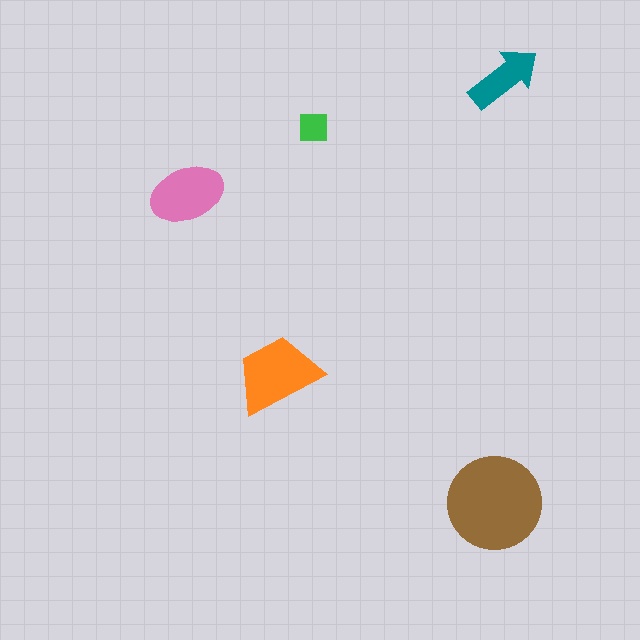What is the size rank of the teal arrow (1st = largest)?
4th.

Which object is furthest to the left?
The pink ellipse is leftmost.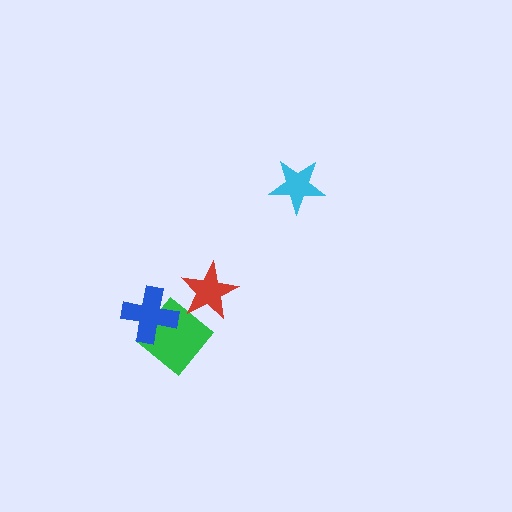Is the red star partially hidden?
No, no other shape covers it.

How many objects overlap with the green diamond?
1 object overlaps with the green diamond.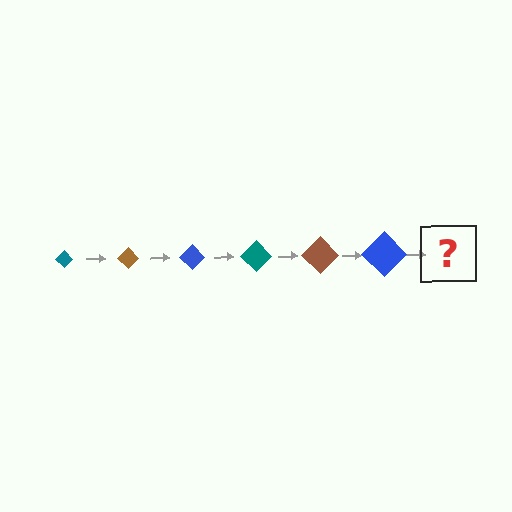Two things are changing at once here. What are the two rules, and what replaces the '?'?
The two rules are that the diamond grows larger each step and the color cycles through teal, brown, and blue. The '?' should be a teal diamond, larger than the previous one.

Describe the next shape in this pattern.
It should be a teal diamond, larger than the previous one.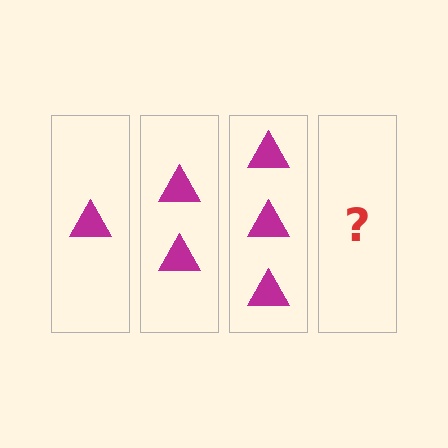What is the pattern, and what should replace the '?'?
The pattern is that each step adds one more triangle. The '?' should be 4 triangles.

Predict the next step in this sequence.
The next step is 4 triangles.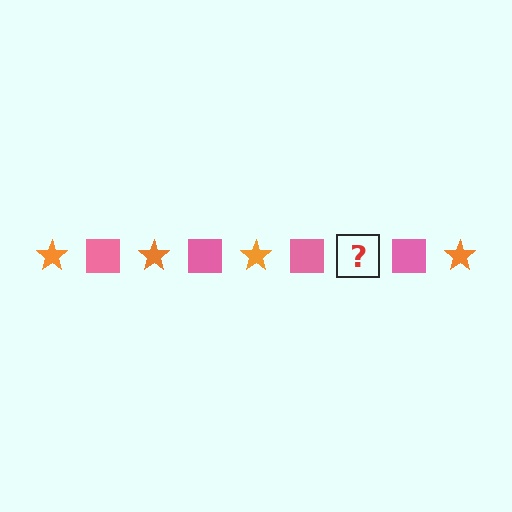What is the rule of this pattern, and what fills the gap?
The rule is that the pattern alternates between orange star and pink square. The gap should be filled with an orange star.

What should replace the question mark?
The question mark should be replaced with an orange star.